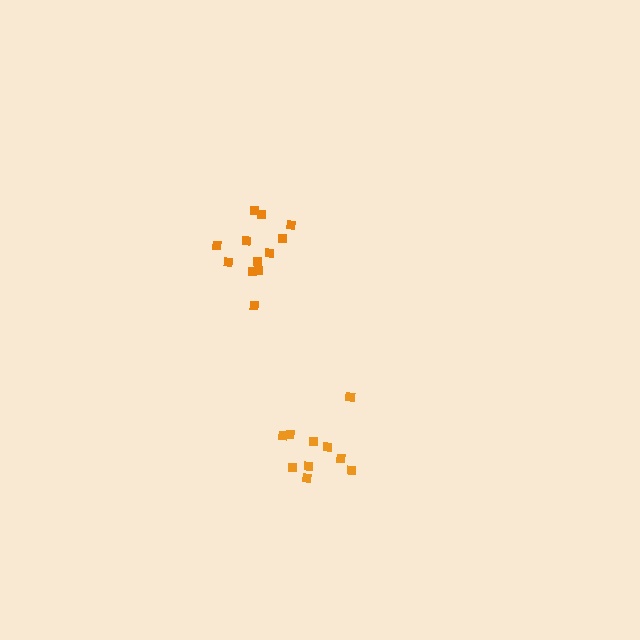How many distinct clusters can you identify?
There are 2 distinct clusters.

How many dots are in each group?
Group 1: 10 dots, Group 2: 12 dots (22 total).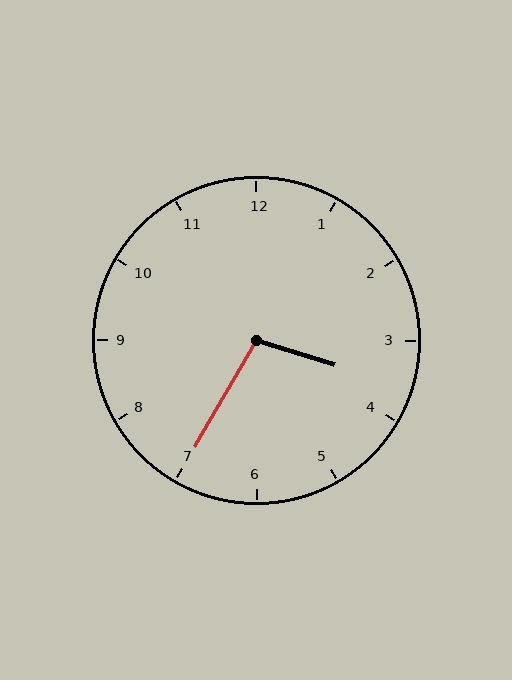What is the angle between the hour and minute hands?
Approximately 102 degrees.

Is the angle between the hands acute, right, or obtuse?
It is obtuse.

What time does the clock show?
3:35.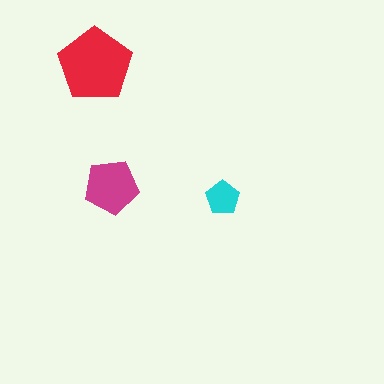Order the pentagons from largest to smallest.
the red one, the magenta one, the cyan one.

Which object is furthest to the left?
The red pentagon is leftmost.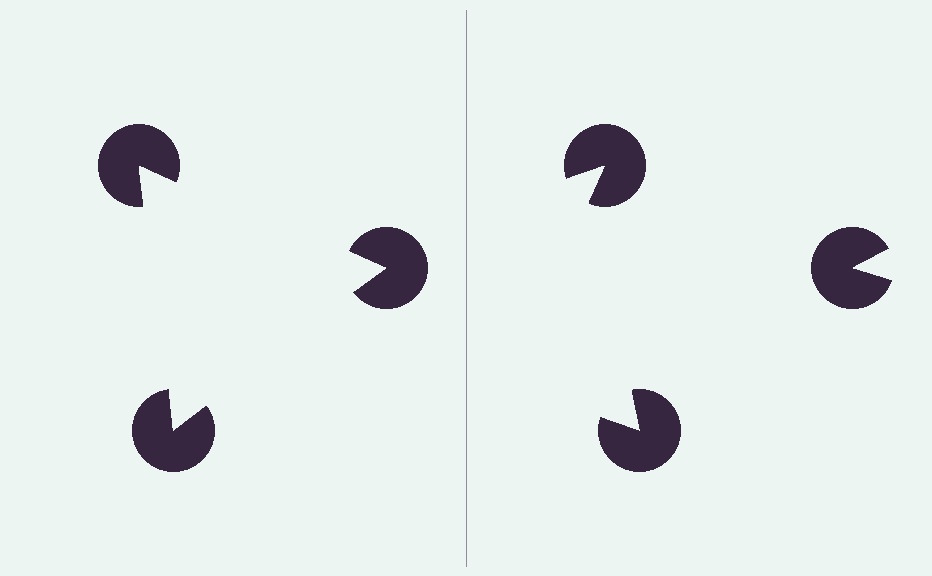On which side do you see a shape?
An illusory triangle appears on the left side. On the right side the wedge cuts are rotated, so no coherent shape forms.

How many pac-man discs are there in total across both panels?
6 — 3 on each side.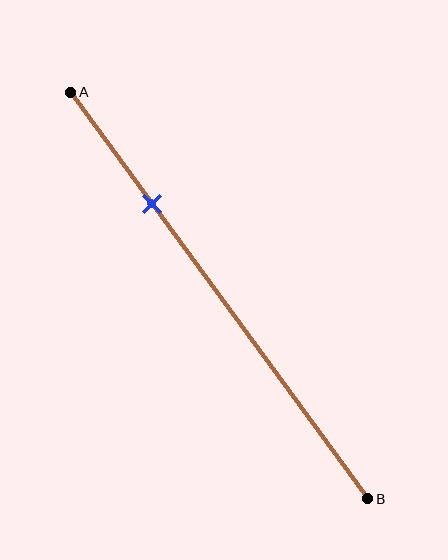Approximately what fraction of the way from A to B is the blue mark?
The blue mark is approximately 25% of the way from A to B.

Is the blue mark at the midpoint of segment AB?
No, the mark is at about 25% from A, not at the 50% midpoint.